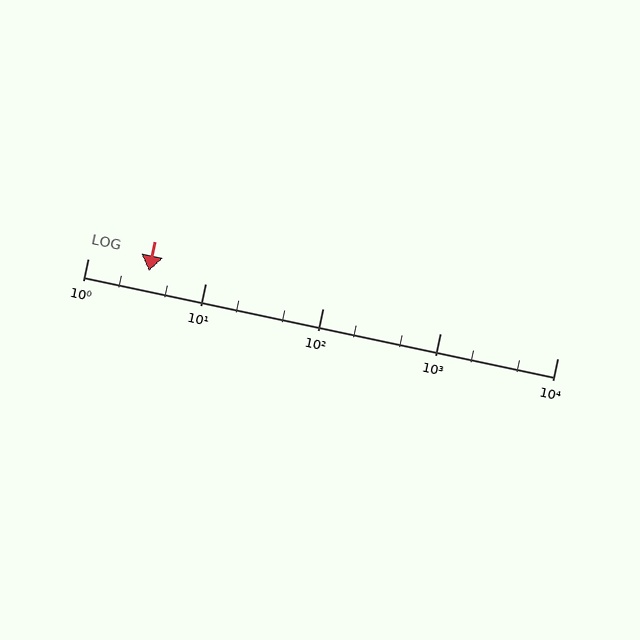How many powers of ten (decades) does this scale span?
The scale spans 4 decades, from 1 to 10000.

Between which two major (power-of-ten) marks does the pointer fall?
The pointer is between 1 and 10.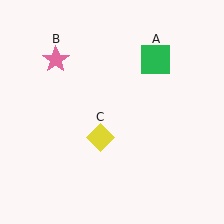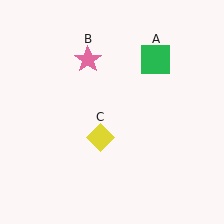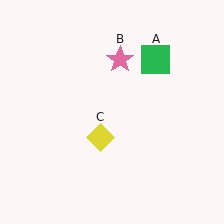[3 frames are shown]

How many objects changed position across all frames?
1 object changed position: pink star (object B).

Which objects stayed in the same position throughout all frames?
Green square (object A) and yellow diamond (object C) remained stationary.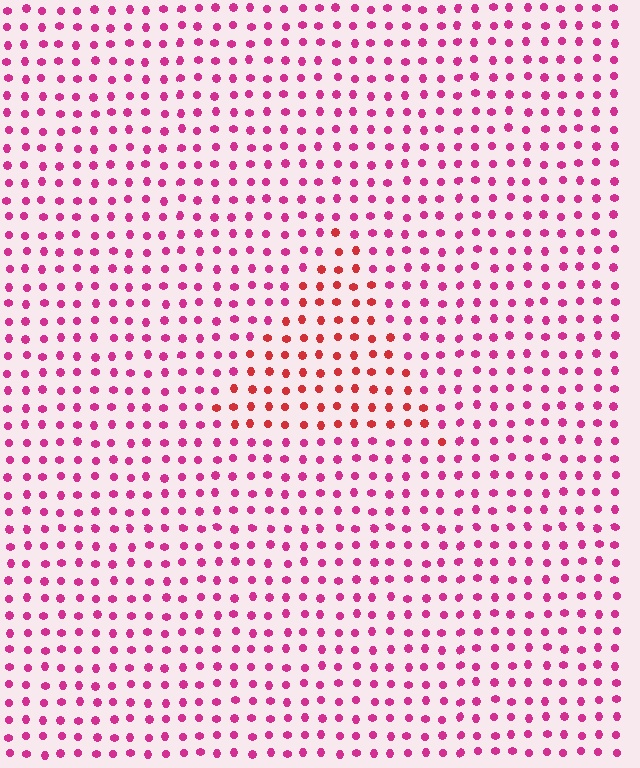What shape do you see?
I see a triangle.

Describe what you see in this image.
The image is filled with small magenta elements in a uniform arrangement. A triangle-shaped region is visible where the elements are tinted to a slightly different hue, forming a subtle color boundary.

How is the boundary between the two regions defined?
The boundary is defined purely by a slight shift in hue (about 34 degrees). Spacing, size, and orientation are identical on both sides.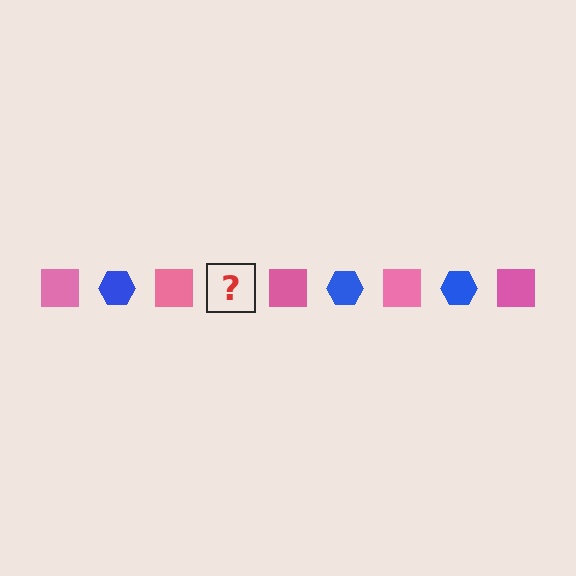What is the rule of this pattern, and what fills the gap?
The rule is that the pattern alternates between pink square and blue hexagon. The gap should be filled with a blue hexagon.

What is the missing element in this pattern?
The missing element is a blue hexagon.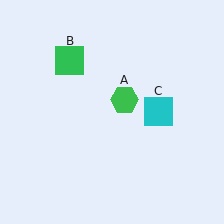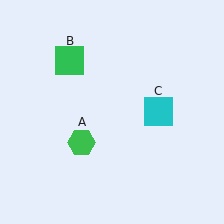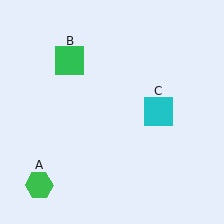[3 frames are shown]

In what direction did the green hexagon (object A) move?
The green hexagon (object A) moved down and to the left.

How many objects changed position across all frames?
1 object changed position: green hexagon (object A).